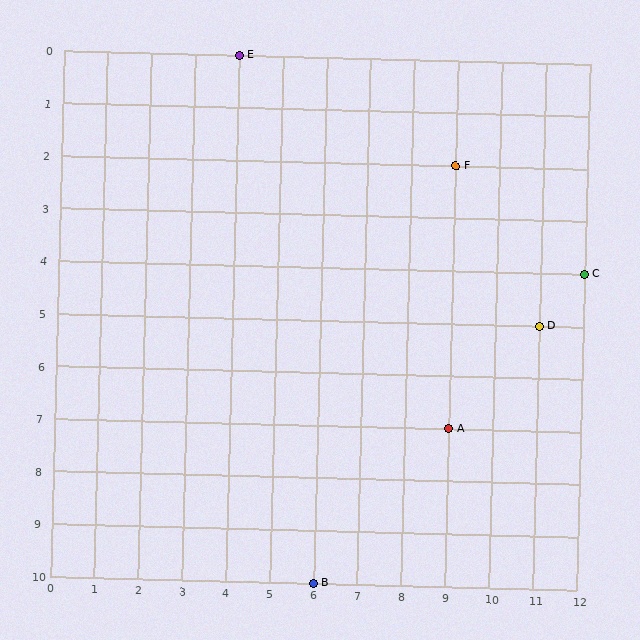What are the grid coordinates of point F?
Point F is at grid coordinates (9, 2).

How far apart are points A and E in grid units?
Points A and E are 5 columns and 7 rows apart (about 8.6 grid units diagonally).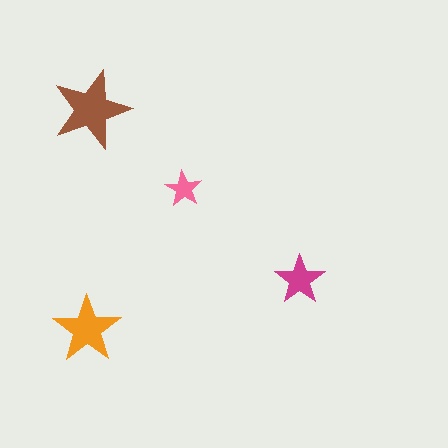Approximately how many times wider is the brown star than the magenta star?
About 1.5 times wider.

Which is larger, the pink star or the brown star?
The brown one.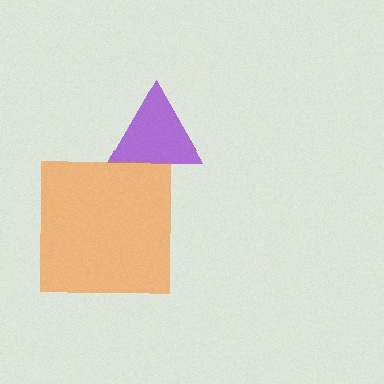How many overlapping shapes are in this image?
There are 2 overlapping shapes in the image.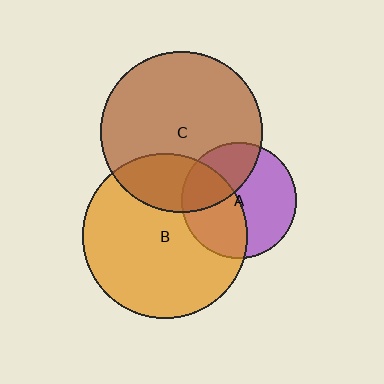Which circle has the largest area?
Circle B (orange).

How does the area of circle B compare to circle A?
Approximately 2.0 times.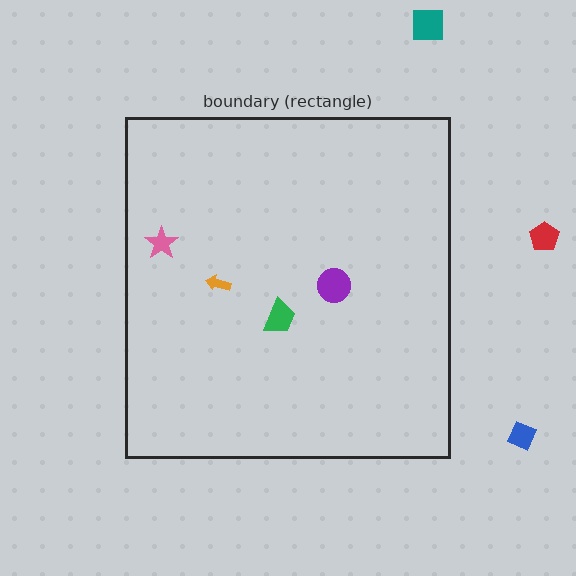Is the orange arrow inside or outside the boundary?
Inside.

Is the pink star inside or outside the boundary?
Inside.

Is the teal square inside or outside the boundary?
Outside.